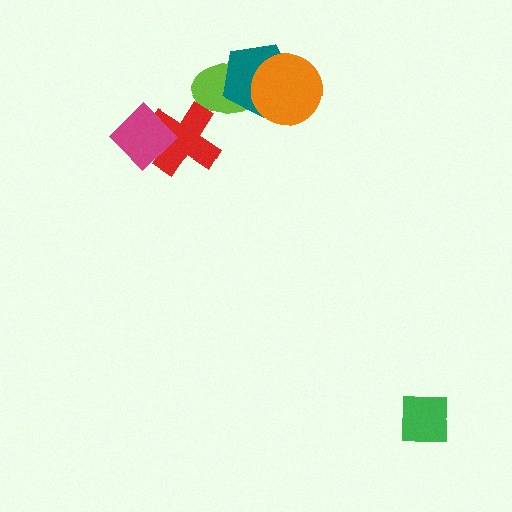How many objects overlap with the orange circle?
2 objects overlap with the orange circle.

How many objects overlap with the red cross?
1 object overlaps with the red cross.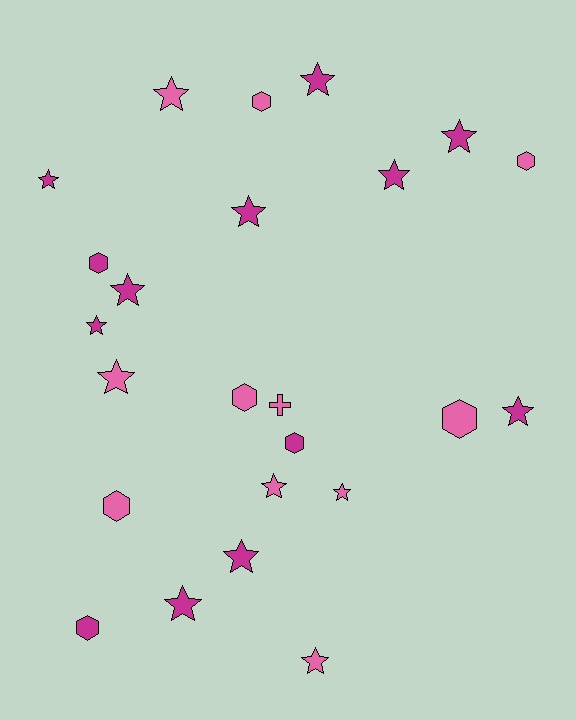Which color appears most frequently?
Magenta, with 13 objects.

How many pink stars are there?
There are 5 pink stars.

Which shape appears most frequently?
Star, with 15 objects.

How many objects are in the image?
There are 24 objects.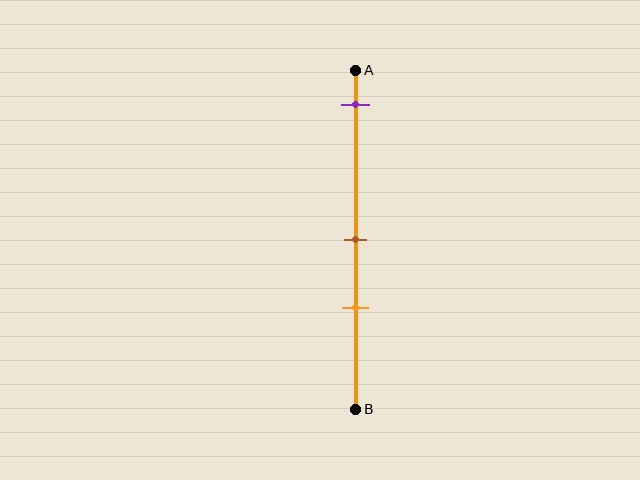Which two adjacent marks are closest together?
The brown and orange marks are the closest adjacent pair.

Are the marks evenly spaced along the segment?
No, the marks are not evenly spaced.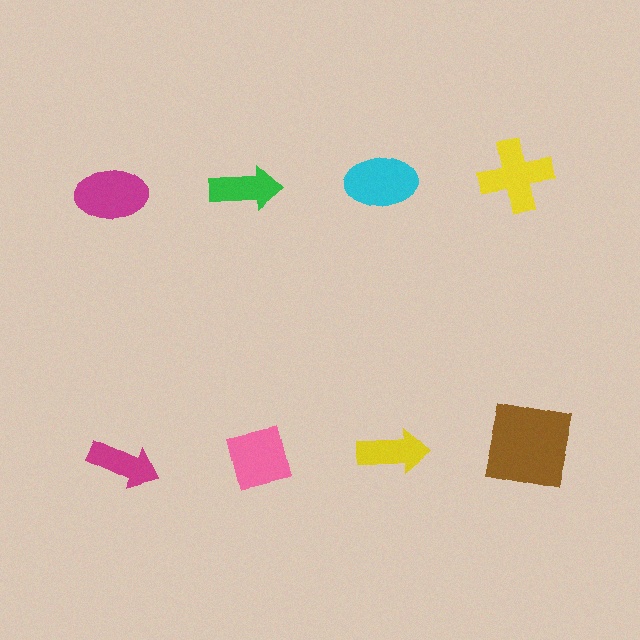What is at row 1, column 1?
A magenta ellipse.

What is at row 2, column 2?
A pink square.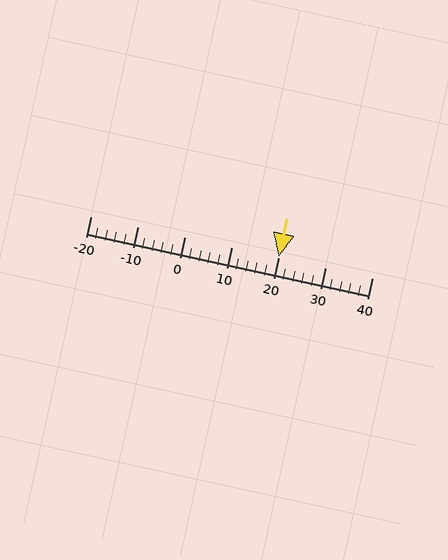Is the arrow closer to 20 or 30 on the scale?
The arrow is closer to 20.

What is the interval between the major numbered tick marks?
The major tick marks are spaced 10 units apart.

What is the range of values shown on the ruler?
The ruler shows values from -20 to 40.